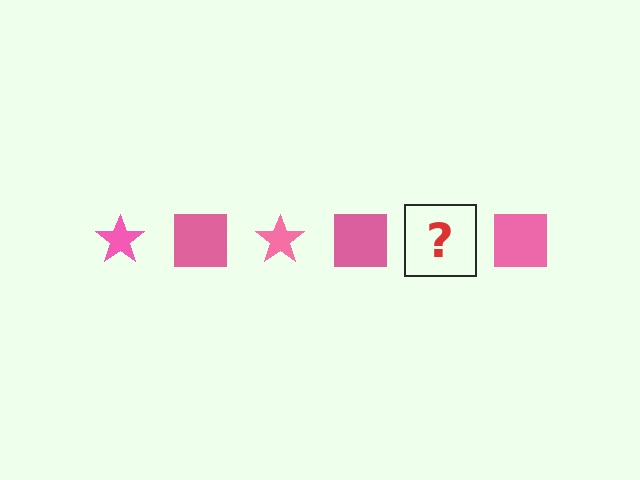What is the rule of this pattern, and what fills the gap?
The rule is that the pattern cycles through star, square shapes in pink. The gap should be filled with a pink star.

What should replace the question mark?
The question mark should be replaced with a pink star.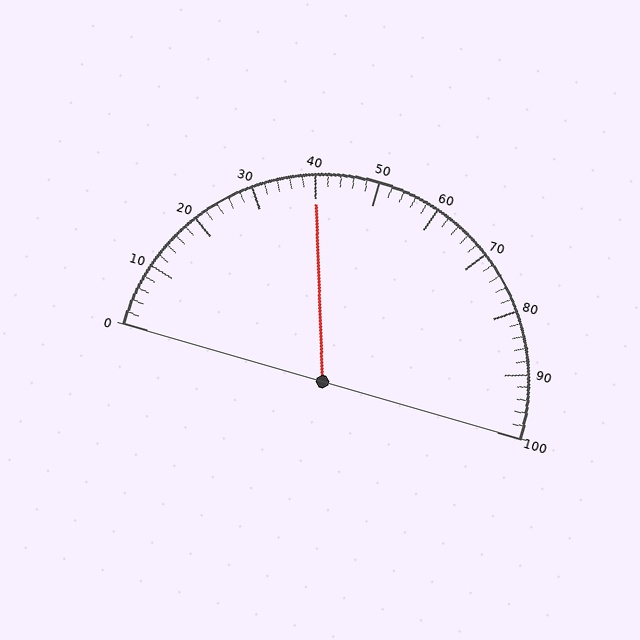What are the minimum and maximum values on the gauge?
The gauge ranges from 0 to 100.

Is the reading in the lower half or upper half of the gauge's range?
The reading is in the lower half of the range (0 to 100).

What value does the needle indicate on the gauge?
The needle indicates approximately 40.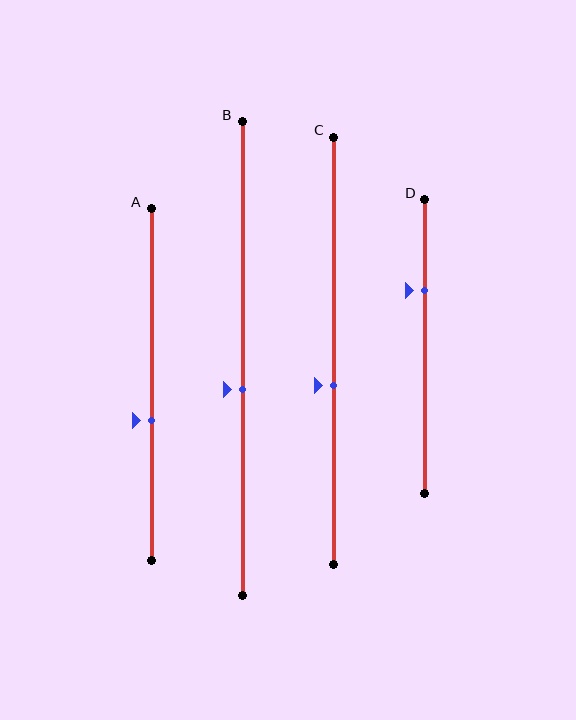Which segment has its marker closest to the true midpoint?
Segment B has its marker closest to the true midpoint.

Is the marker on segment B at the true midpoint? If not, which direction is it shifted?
No, the marker on segment B is shifted downward by about 6% of the segment length.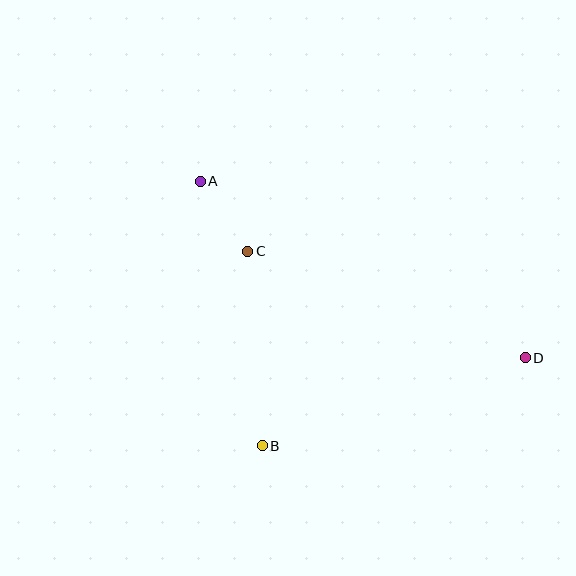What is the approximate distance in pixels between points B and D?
The distance between B and D is approximately 277 pixels.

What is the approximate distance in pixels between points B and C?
The distance between B and C is approximately 195 pixels.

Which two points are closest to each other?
Points A and C are closest to each other.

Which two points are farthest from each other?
Points A and D are farthest from each other.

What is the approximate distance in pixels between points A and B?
The distance between A and B is approximately 271 pixels.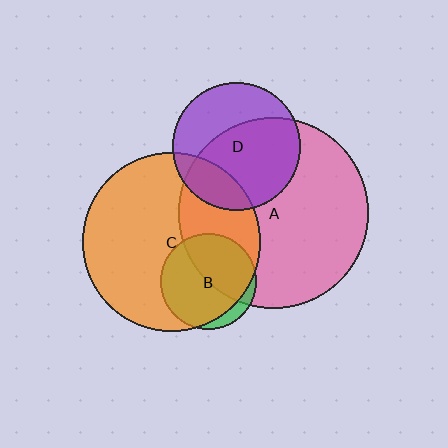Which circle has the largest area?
Circle A (pink).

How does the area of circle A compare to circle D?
Approximately 2.2 times.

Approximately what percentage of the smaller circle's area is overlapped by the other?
Approximately 45%.